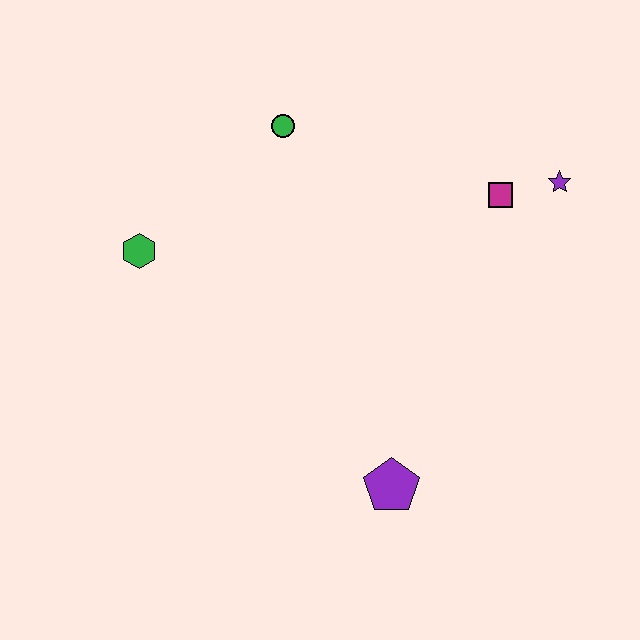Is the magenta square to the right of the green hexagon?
Yes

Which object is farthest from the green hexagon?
The purple star is farthest from the green hexagon.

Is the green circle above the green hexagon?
Yes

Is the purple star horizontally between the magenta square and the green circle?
No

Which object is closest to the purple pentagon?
The magenta square is closest to the purple pentagon.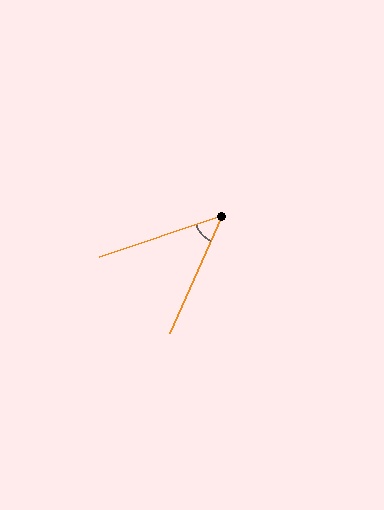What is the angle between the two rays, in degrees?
Approximately 48 degrees.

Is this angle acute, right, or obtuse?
It is acute.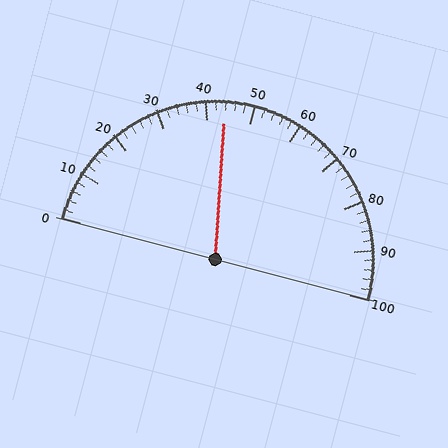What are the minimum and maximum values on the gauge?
The gauge ranges from 0 to 100.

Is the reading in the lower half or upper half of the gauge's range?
The reading is in the lower half of the range (0 to 100).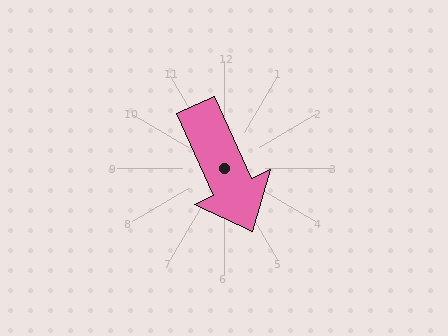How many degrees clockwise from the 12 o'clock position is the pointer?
Approximately 156 degrees.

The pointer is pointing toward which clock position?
Roughly 5 o'clock.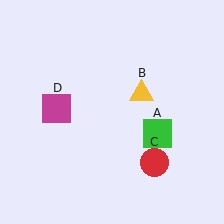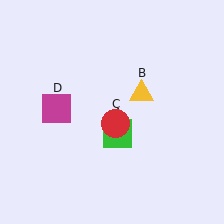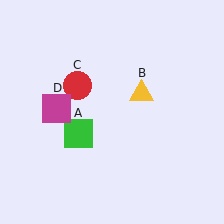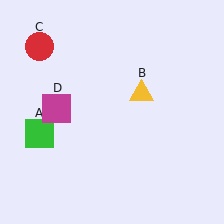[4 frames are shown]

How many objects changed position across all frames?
2 objects changed position: green square (object A), red circle (object C).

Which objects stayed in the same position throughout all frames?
Yellow triangle (object B) and magenta square (object D) remained stationary.